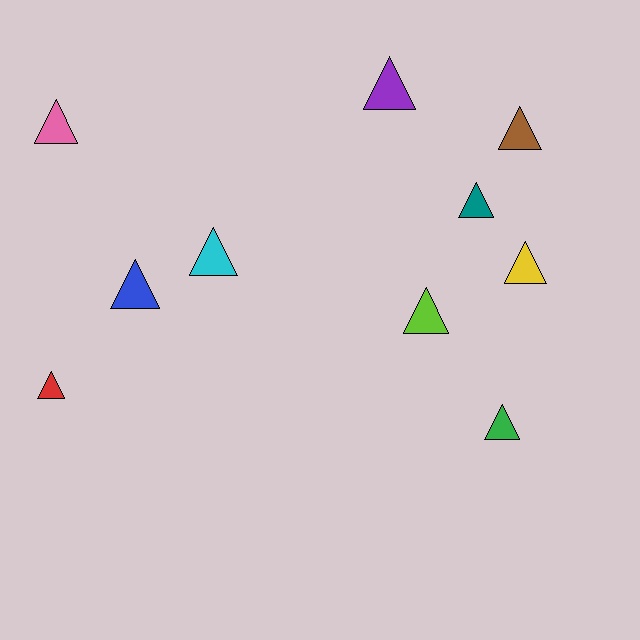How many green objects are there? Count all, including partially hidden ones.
There is 1 green object.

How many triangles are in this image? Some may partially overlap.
There are 10 triangles.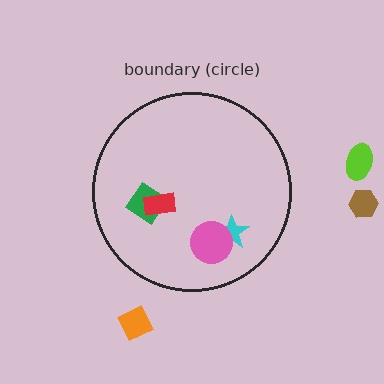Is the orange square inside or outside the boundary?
Outside.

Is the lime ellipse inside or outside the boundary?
Outside.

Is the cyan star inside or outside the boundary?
Inside.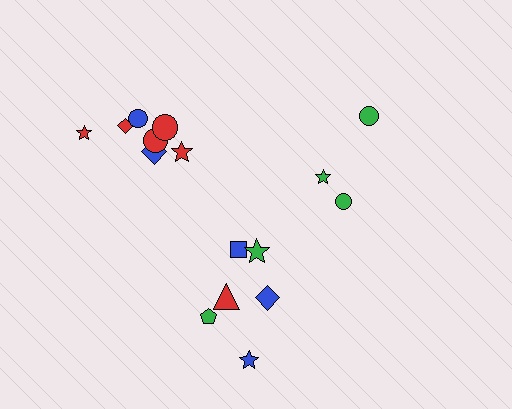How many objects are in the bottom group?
There are 6 objects.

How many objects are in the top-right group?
There are 3 objects.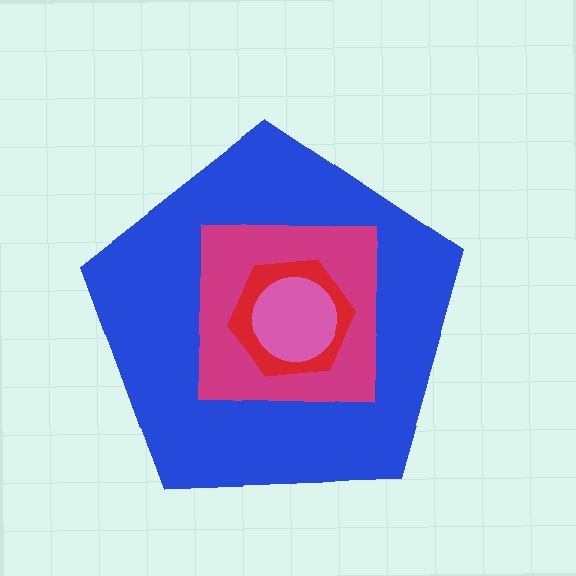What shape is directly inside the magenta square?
The red hexagon.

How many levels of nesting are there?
4.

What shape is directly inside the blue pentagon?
The magenta square.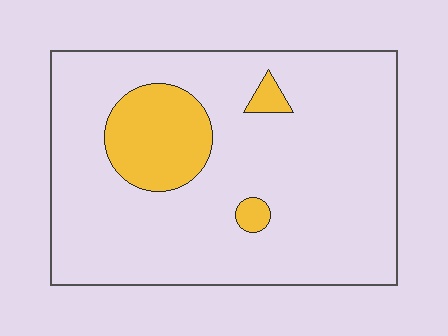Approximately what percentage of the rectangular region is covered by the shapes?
Approximately 15%.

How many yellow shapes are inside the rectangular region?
3.